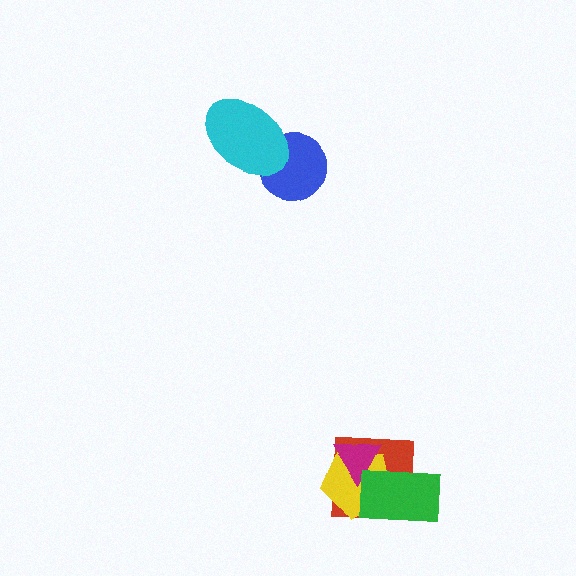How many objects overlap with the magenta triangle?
3 objects overlap with the magenta triangle.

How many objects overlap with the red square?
3 objects overlap with the red square.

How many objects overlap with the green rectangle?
3 objects overlap with the green rectangle.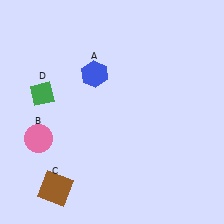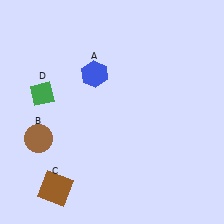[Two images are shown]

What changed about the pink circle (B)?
In Image 1, B is pink. In Image 2, it changed to brown.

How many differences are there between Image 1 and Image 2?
There is 1 difference between the two images.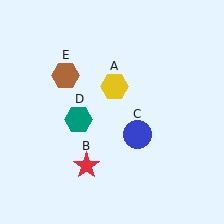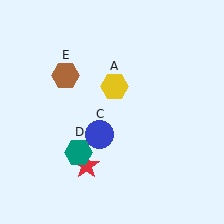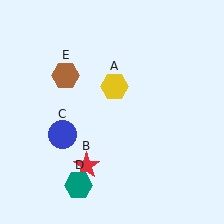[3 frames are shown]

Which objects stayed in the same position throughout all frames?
Yellow hexagon (object A) and red star (object B) and brown hexagon (object E) remained stationary.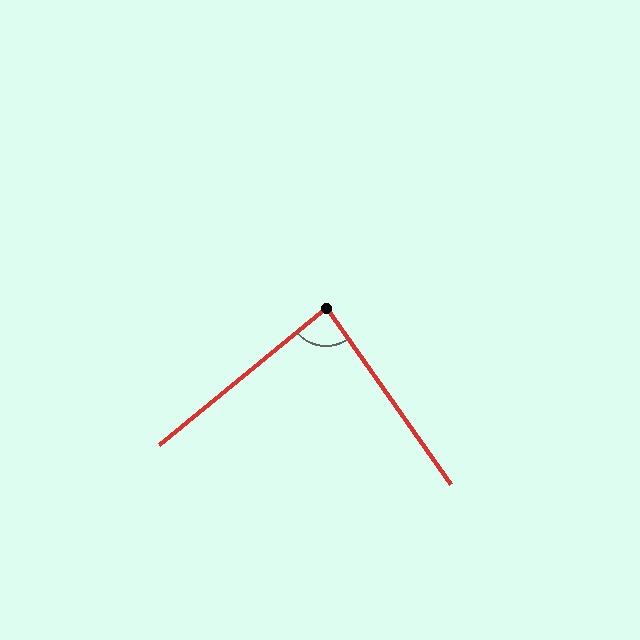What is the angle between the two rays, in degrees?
Approximately 85 degrees.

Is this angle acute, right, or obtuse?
It is approximately a right angle.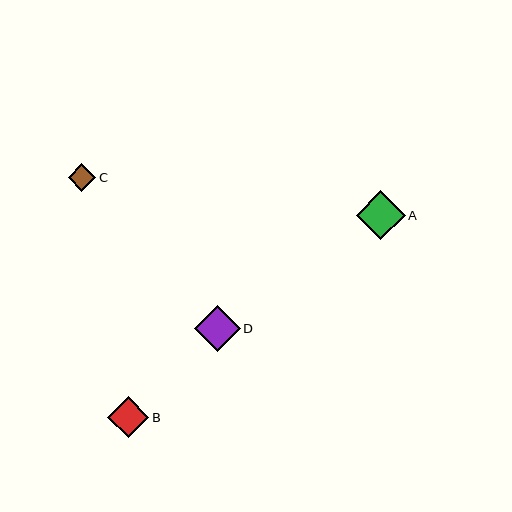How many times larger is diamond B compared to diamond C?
Diamond B is approximately 1.5 times the size of diamond C.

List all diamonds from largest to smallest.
From largest to smallest: A, D, B, C.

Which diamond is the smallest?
Diamond C is the smallest with a size of approximately 27 pixels.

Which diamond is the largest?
Diamond A is the largest with a size of approximately 49 pixels.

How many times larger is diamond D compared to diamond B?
Diamond D is approximately 1.1 times the size of diamond B.